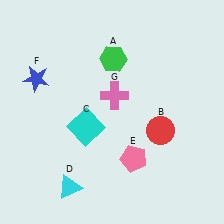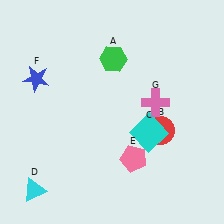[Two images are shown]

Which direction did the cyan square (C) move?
The cyan square (C) moved right.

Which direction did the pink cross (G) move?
The pink cross (G) moved right.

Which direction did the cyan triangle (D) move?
The cyan triangle (D) moved left.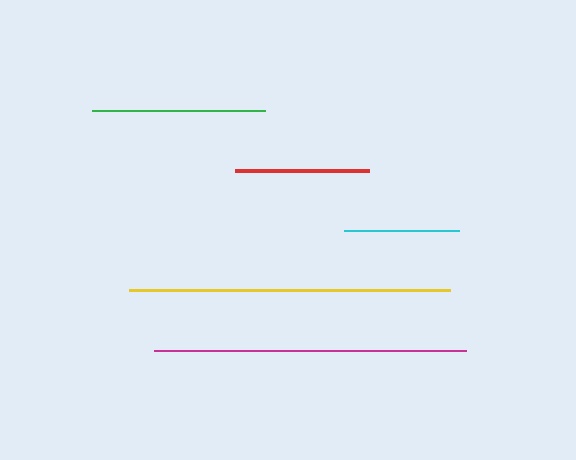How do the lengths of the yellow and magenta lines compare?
The yellow and magenta lines are approximately the same length.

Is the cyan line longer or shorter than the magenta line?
The magenta line is longer than the cyan line.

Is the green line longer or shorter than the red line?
The green line is longer than the red line.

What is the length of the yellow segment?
The yellow segment is approximately 320 pixels long.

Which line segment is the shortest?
The cyan line is the shortest at approximately 115 pixels.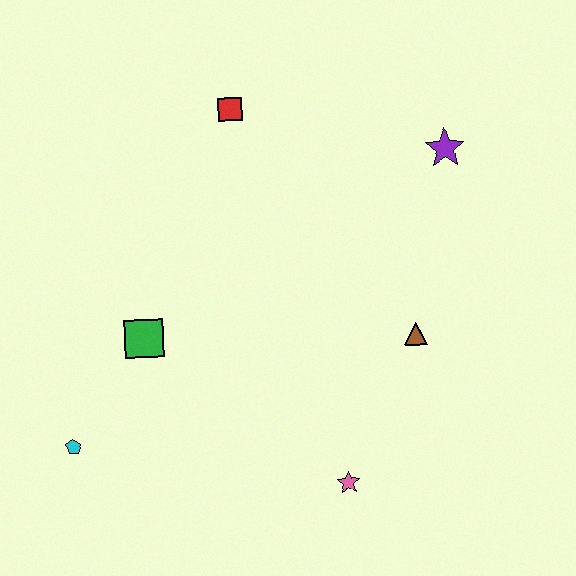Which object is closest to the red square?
The purple star is closest to the red square.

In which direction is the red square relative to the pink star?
The red square is above the pink star.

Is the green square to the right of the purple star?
No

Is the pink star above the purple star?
No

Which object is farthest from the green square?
The purple star is farthest from the green square.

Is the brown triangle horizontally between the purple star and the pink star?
Yes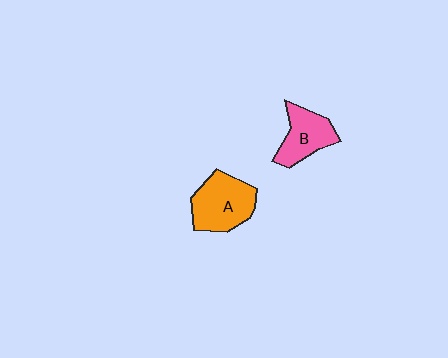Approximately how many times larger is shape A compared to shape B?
Approximately 1.3 times.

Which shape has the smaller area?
Shape B (pink).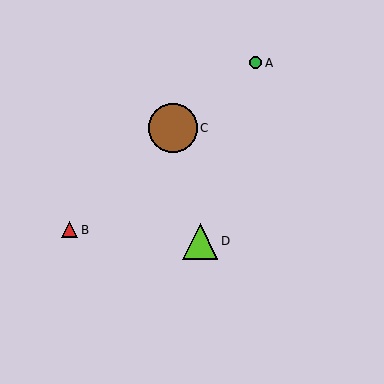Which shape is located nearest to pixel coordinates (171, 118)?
The brown circle (labeled C) at (173, 128) is nearest to that location.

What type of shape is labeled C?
Shape C is a brown circle.